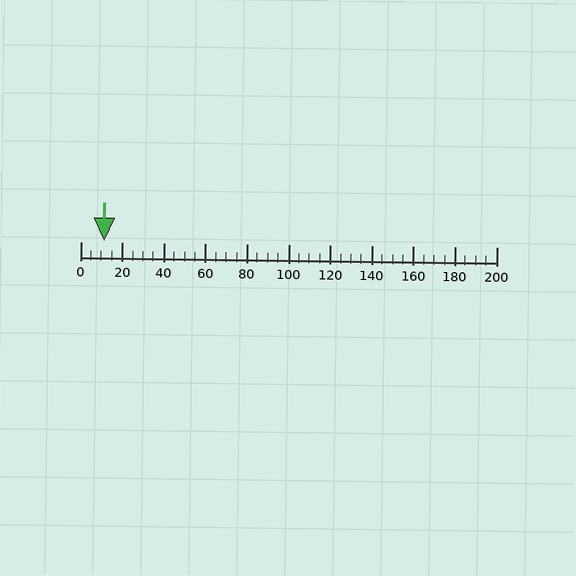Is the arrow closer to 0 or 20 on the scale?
The arrow is closer to 20.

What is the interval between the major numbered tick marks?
The major tick marks are spaced 20 units apart.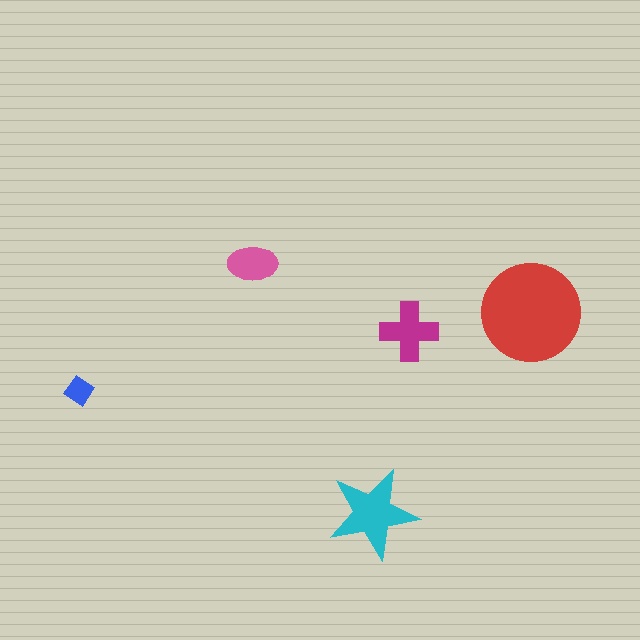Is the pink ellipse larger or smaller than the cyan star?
Smaller.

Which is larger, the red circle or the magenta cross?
The red circle.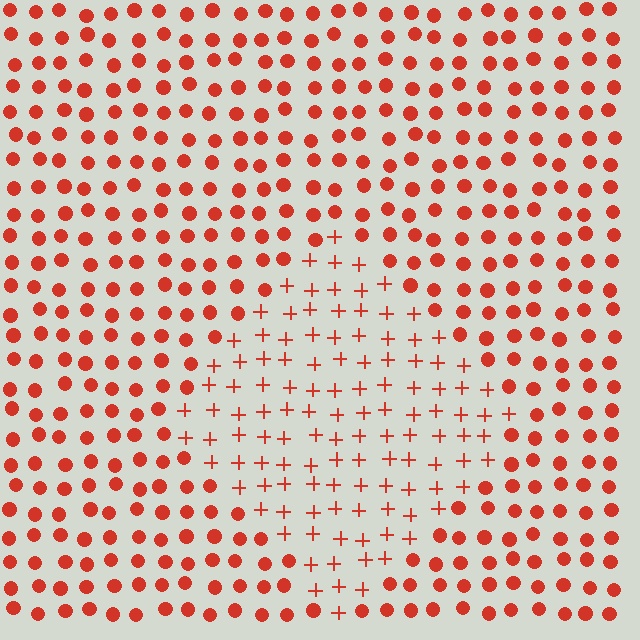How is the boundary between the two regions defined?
The boundary is defined by a change in element shape: plus signs inside vs. circles outside. All elements share the same color and spacing.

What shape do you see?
I see a diamond.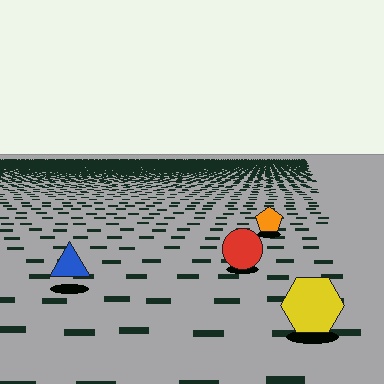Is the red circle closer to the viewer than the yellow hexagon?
No. The yellow hexagon is closer — you can tell from the texture gradient: the ground texture is coarser near it.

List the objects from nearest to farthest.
From nearest to farthest: the yellow hexagon, the blue triangle, the red circle, the orange pentagon.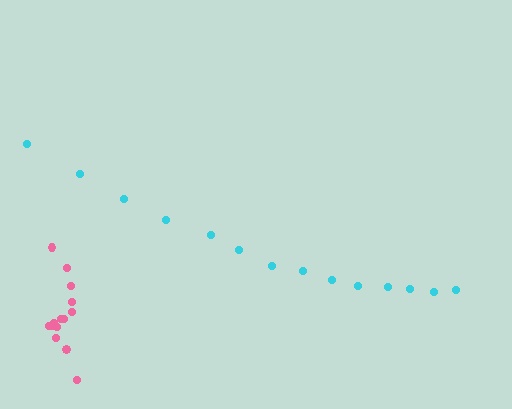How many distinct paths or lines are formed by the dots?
There are 2 distinct paths.